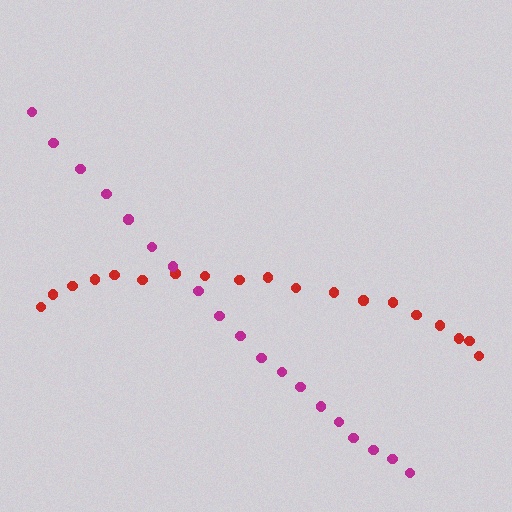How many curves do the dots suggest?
There are 2 distinct paths.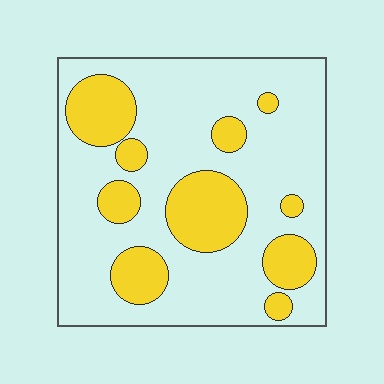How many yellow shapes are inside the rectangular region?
10.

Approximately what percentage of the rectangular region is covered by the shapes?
Approximately 25%.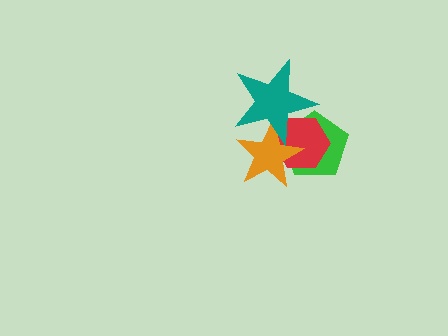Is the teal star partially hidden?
No, no other shape covers it.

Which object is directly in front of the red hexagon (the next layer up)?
The orange star is directly in front of the red hexagon.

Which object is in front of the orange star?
The teal star is in front of the orange star.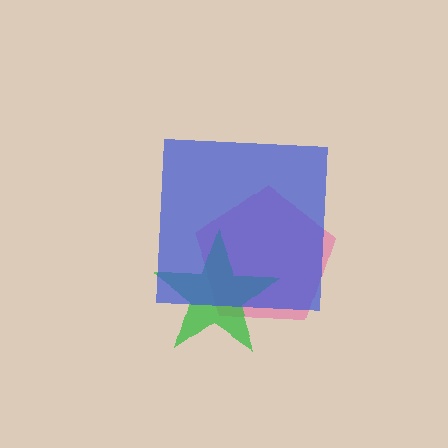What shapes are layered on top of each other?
The layered shapes are: a pink pentagon, a green star, a blue square.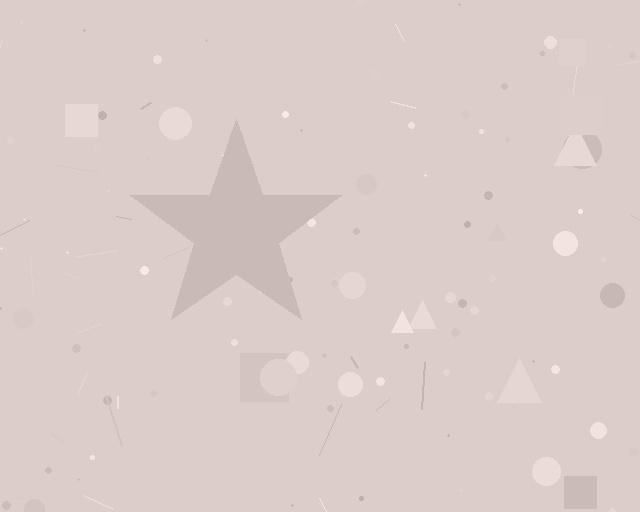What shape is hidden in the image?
A star is hidden in the image.